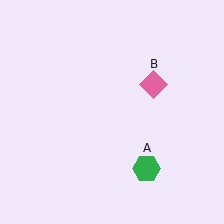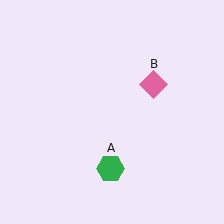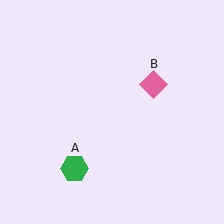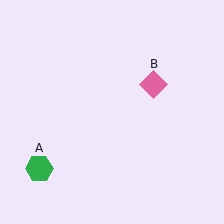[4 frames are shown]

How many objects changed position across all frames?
1 object changed position: green hexagon (object A).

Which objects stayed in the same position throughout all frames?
Pink diamond (object B) remained stationary.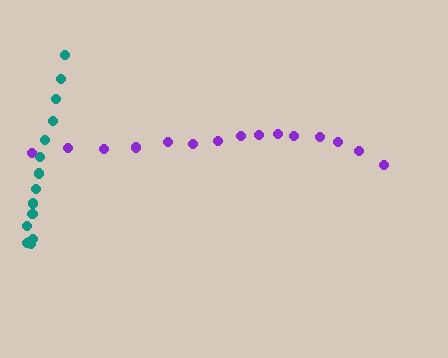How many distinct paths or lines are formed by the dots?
There are 2 distinct paths.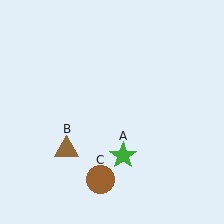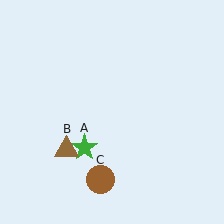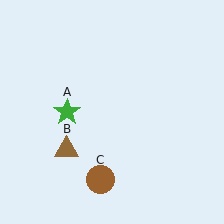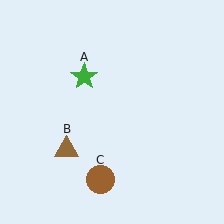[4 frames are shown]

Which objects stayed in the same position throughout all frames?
Brown triangle (object B) and brown circle (object C) remained stationary.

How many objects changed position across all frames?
1 object changed position: green star (object A).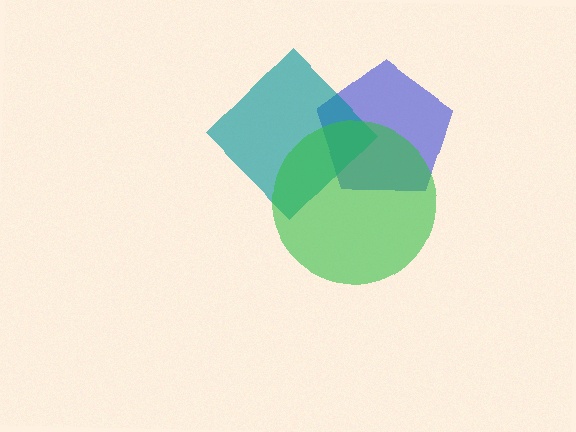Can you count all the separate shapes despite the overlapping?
Yes, there are 3 separate shapes.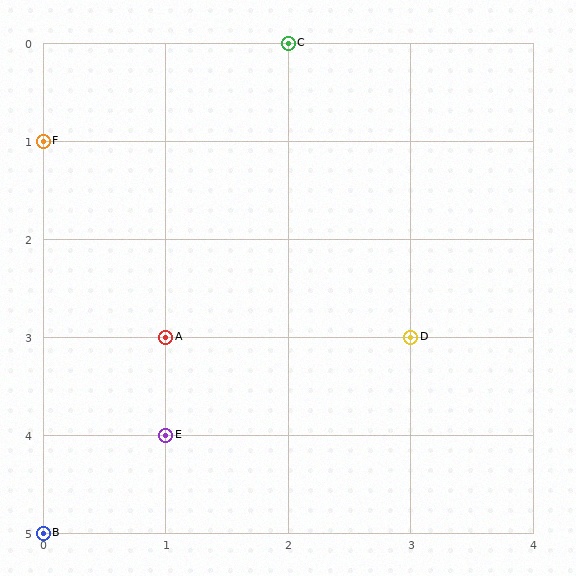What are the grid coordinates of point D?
Point D is at grid coordinates (3, 3).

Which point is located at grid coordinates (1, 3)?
Point A is at (1, 3).